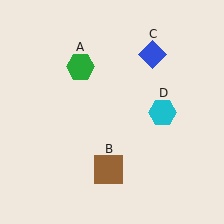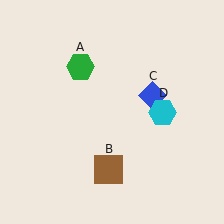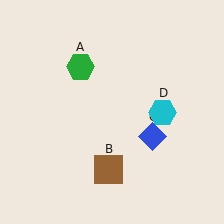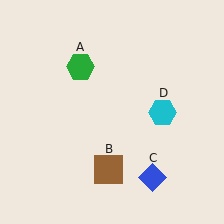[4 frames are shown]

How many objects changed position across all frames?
1 object changed position: blue diamond (object C).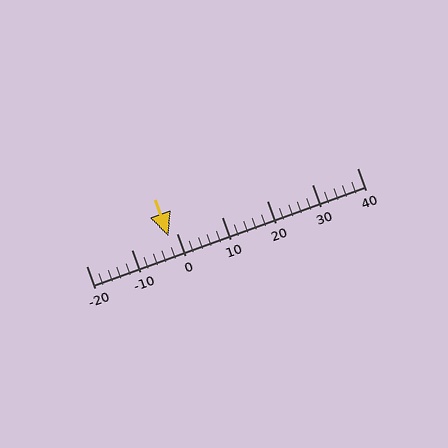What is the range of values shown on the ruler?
The ruler shows values from -20 to 40.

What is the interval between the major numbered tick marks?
The major tick marks are spaced 10 units apart.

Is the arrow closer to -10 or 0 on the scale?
The arrow is closer to 0.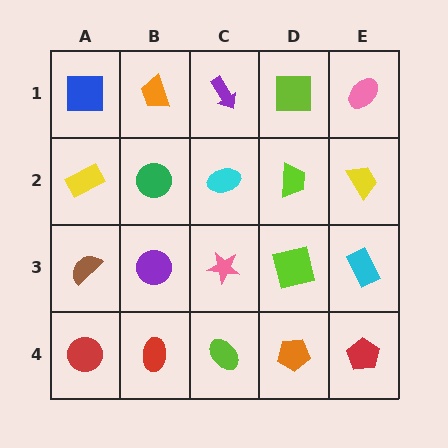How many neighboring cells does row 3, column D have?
4.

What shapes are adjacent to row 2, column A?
A blue square (row 1, column A), a brown semicircle (row 3, column A), a green circle (row 2, column B).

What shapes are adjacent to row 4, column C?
A pink star (row 3, column C), a red ellipse (row 4, column B), an orange pentagon (row 4, column D).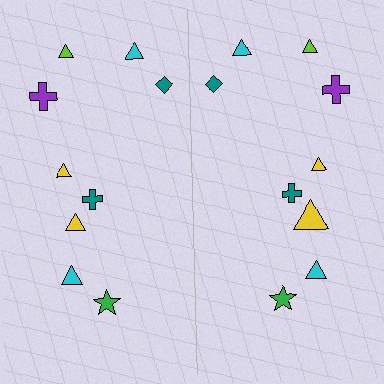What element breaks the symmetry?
The yellow triangle on the right side has a different size than its mirror counterpart.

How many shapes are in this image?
There are 18 shapes in this image.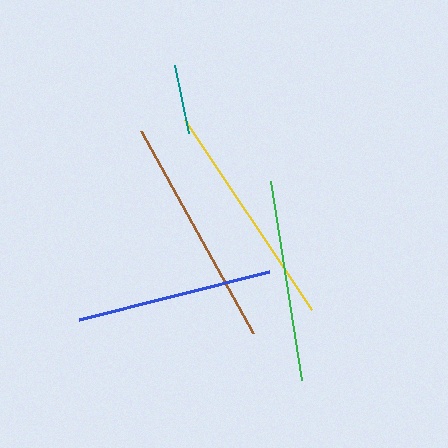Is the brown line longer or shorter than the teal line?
The brown line is longer than the teal line.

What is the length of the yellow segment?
The yellow segment is approximately 229 pixels long.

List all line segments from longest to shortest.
From longest to shortest: brown, yellow, green, blue, teal.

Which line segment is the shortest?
The teal line is the shortest at approximately 69 pixels.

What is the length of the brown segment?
The brown segment is approximately 230 pixels long.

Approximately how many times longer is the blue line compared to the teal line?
The blue line is approximately 2.8 times the length of the teal line.